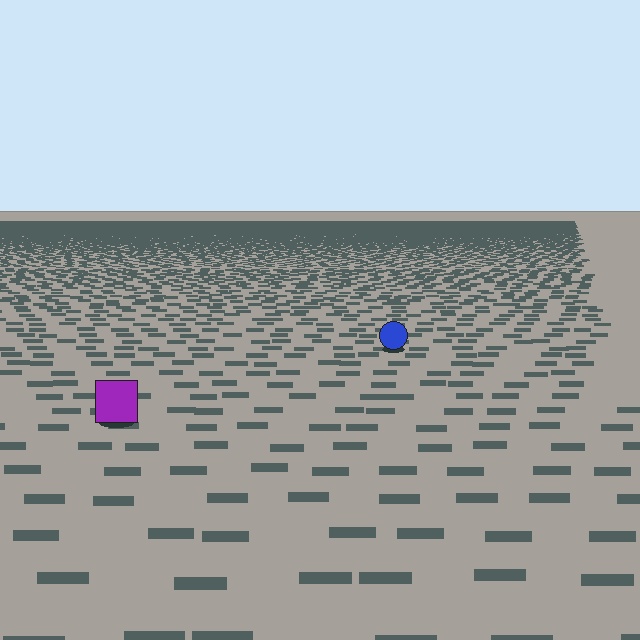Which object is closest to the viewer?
The purple square is closest. The texture marks near it are larger and more spread out.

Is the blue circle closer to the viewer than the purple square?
No. The purple square is closer — you can tell from the texture gradient: the ground texture is coarser near it.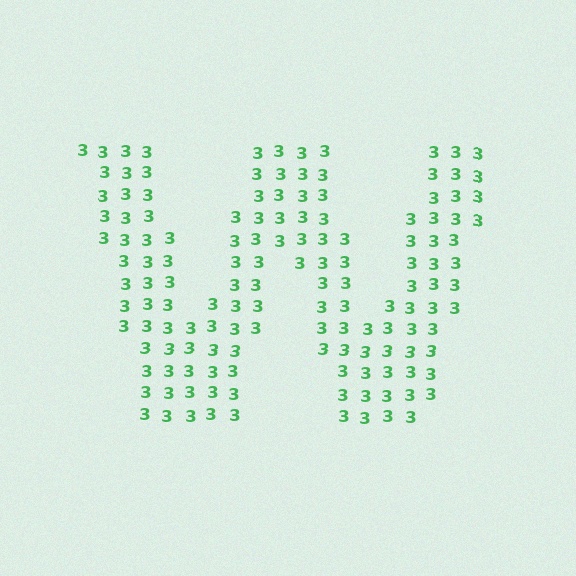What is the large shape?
The large shape is the letter W.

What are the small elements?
The small elements are digit 3's.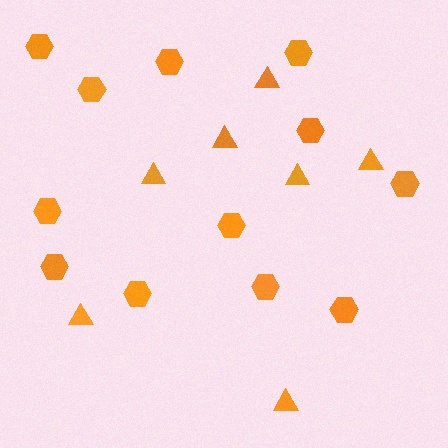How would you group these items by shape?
There are 2 groups: one group of triangles (7) and one group of hexagons (12).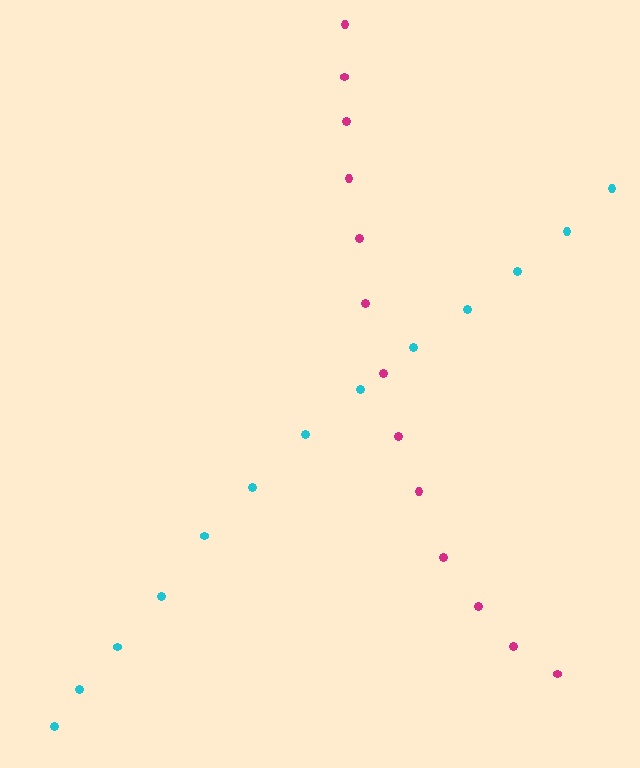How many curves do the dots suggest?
There are 2 distinct paths.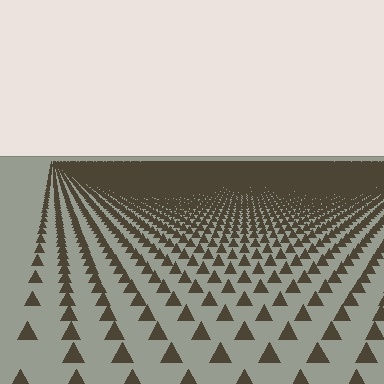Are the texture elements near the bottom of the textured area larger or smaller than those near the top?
Larger. Near the bottom, elements are closer to the viewer and appear at a bigger on-screen size.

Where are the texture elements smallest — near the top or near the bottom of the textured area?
Near the top.